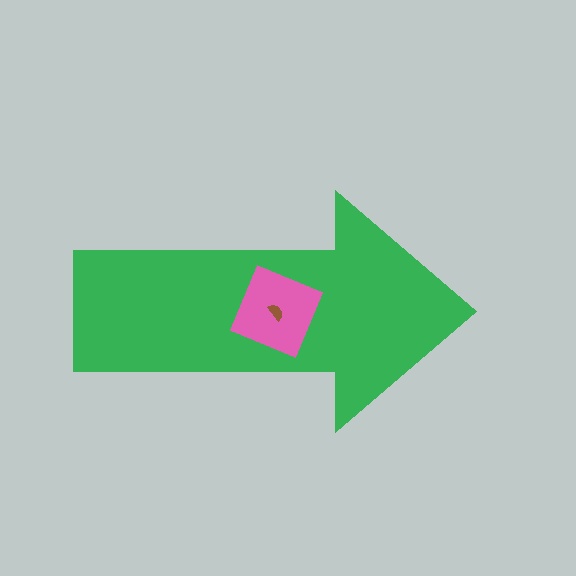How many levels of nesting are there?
3.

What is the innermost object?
The brown semicircle.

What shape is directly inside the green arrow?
The pink square.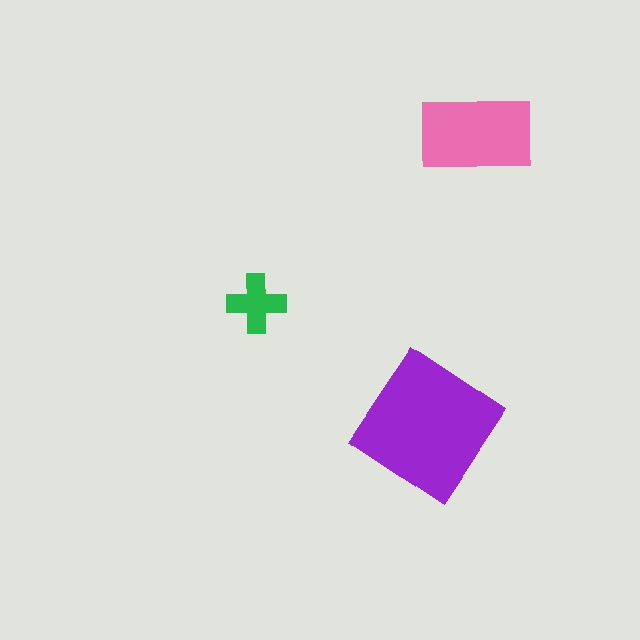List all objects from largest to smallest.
The purple diamond, the pink rectangle, the green cross.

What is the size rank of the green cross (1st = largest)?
3rd.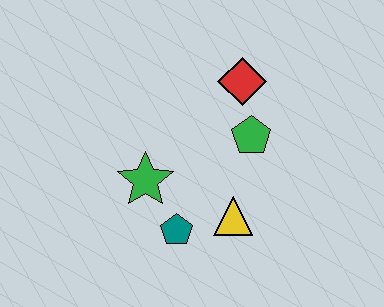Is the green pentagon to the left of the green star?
No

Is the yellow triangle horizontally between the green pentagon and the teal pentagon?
Yes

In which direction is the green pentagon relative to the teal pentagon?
The green pentagon is above the teal pentagon.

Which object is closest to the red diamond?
The green pentagon is closest to the red diamond.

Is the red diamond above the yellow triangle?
Yes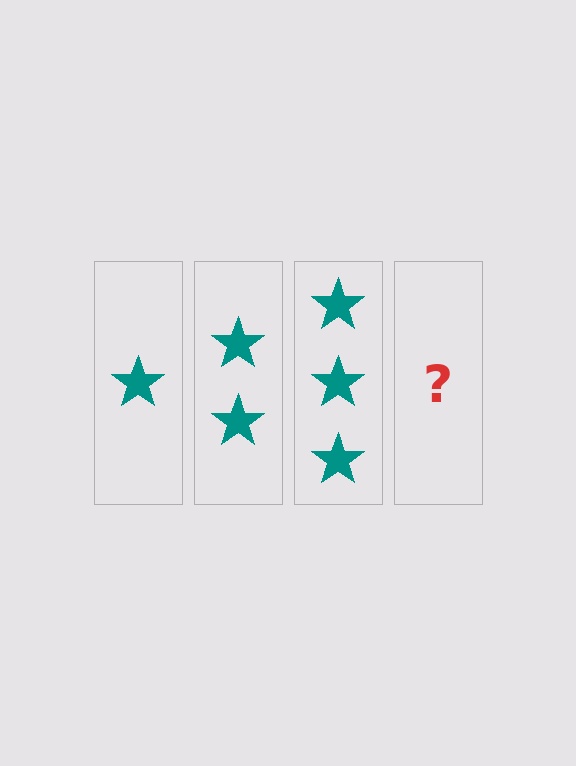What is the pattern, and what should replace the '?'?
The pattern is that each step adds one more star. The '?' should be 4 stars.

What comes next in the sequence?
The next element should be 4 stars.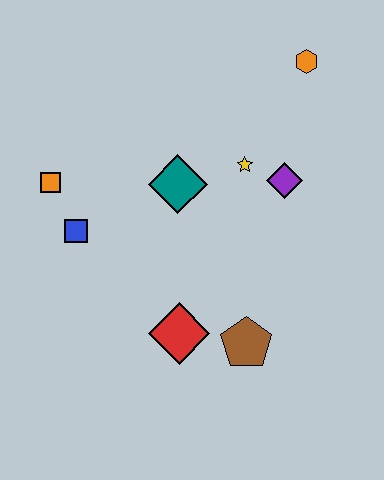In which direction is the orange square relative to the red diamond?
The orange square is above the red diamond.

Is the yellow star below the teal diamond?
No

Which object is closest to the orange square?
The blue square is closest to the orange square.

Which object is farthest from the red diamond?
The orange hexagon is farthest from the red diamond.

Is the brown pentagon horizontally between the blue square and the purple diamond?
Yes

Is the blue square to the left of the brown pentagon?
Yes